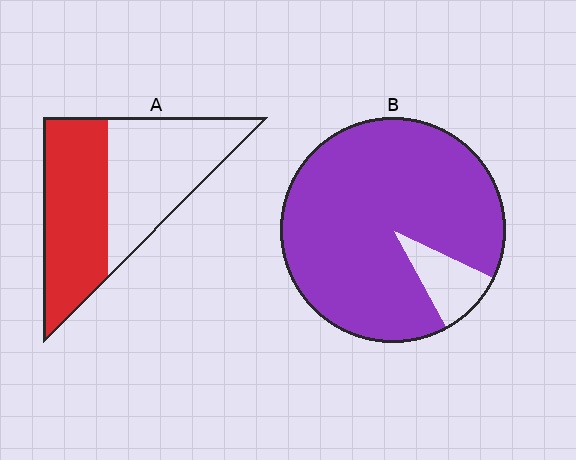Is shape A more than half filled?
Roughly half.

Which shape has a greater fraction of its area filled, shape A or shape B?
Shape B.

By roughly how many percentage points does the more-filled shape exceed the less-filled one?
By roughly 40 percentage points (B over A).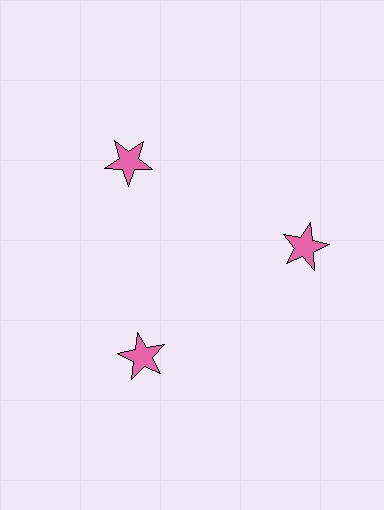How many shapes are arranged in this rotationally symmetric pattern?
There are 3 shapes, arranged in 3 groups of 1.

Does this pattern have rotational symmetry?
Yes, this pattern has 3-fold rotational symmetry. It looks the same after rotating 120 degrees around the center.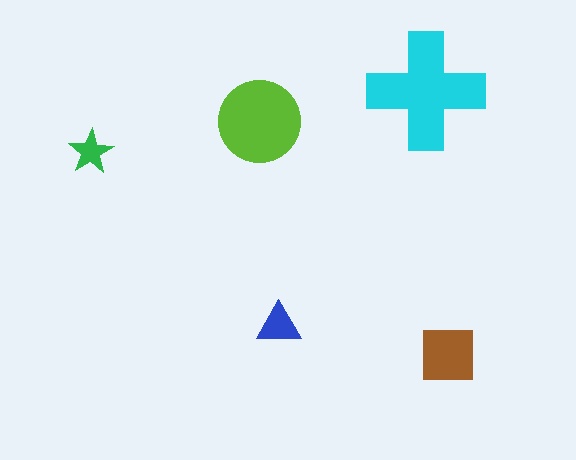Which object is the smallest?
The green star.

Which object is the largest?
The cyan cross.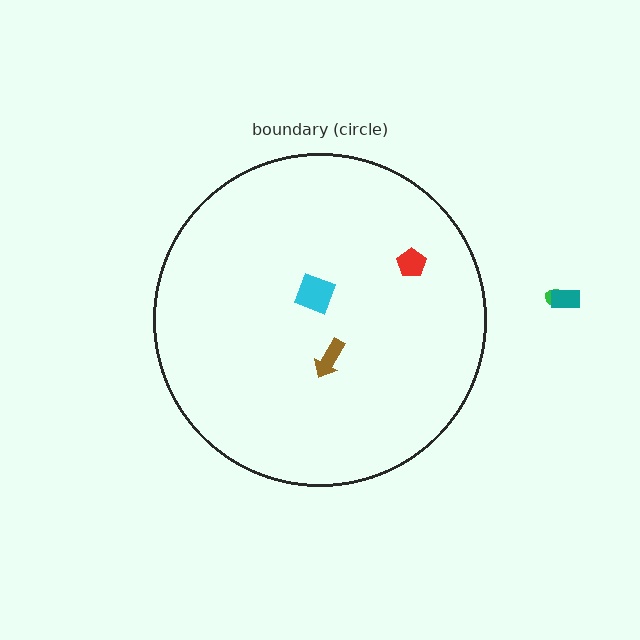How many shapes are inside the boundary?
3 inside, 2 outside.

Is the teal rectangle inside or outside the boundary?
Outside.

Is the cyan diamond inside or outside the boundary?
Inside.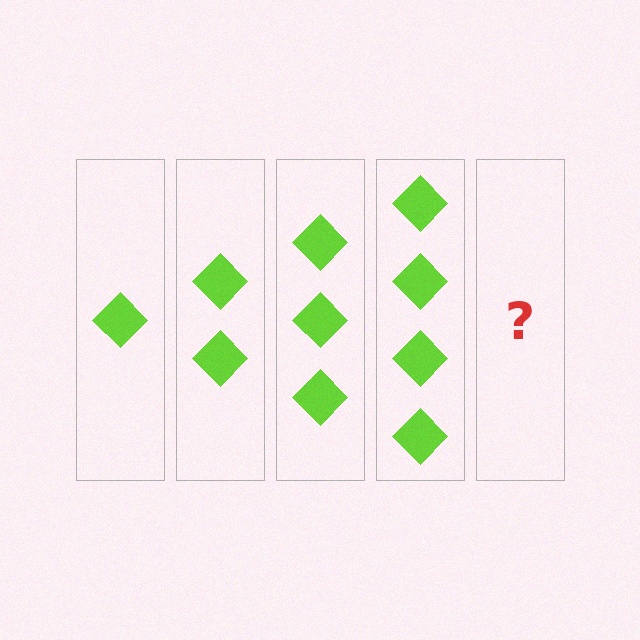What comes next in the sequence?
The next element should be 5 diamonds.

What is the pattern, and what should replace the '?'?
The pattern is that each step adds one more diamond. The '?' should be 5 diamonds.